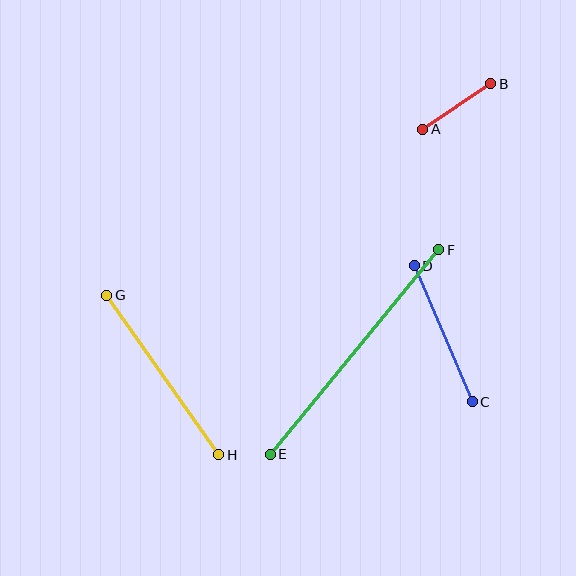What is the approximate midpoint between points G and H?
The midpoint is at approximately (163, 375) pixels.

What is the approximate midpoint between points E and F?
The midpoint is at approximately (355, 352) pixels.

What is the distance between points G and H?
The distance is approximately 195 pixels.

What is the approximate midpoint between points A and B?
The midpoint is at approximately (457, 106) pixels.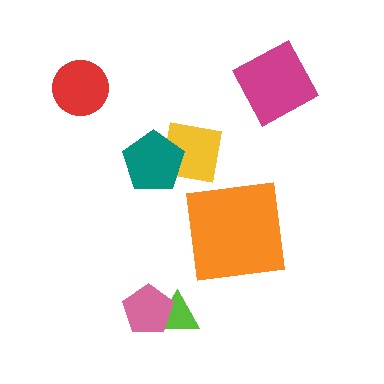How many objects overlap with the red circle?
0 objects overlap with the red circle.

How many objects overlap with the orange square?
0 objects overlap with the orange square.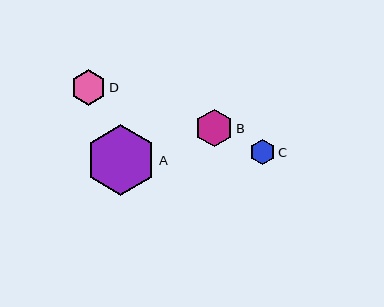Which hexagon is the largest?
Hexagon A is the largest with a size of approximately 71 pixels.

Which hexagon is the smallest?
Hexagon C is the smallest with a size of approximately 25 pixels.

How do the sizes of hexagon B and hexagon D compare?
Hexagon B and hexagon D are approximately the same size.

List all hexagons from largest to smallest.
From largest to smallest: A, B, D, C.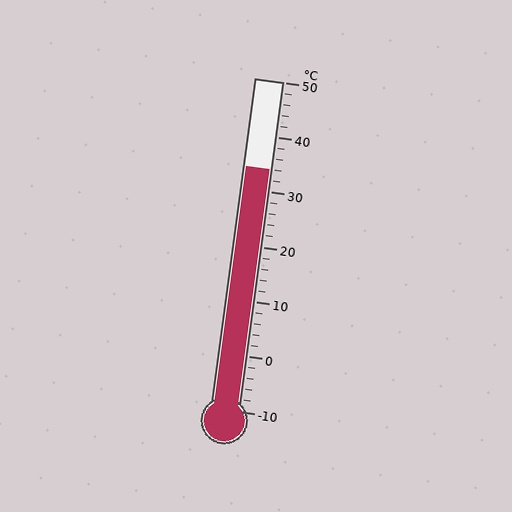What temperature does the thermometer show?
The thermometer shows approximately 34°C.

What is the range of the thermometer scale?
The thermometer scale ranges from -10°C to 50°C.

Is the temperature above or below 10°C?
The temperature is above 10°C.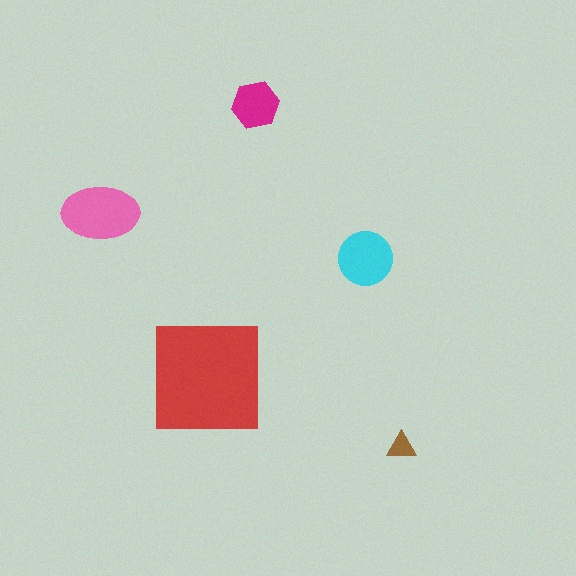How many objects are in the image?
There are 5 objects in the image.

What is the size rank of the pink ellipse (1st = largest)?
2nd.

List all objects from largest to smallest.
The red square, the pink ellipse, the cyan circle, the magenta hexagon, the brown triangle.